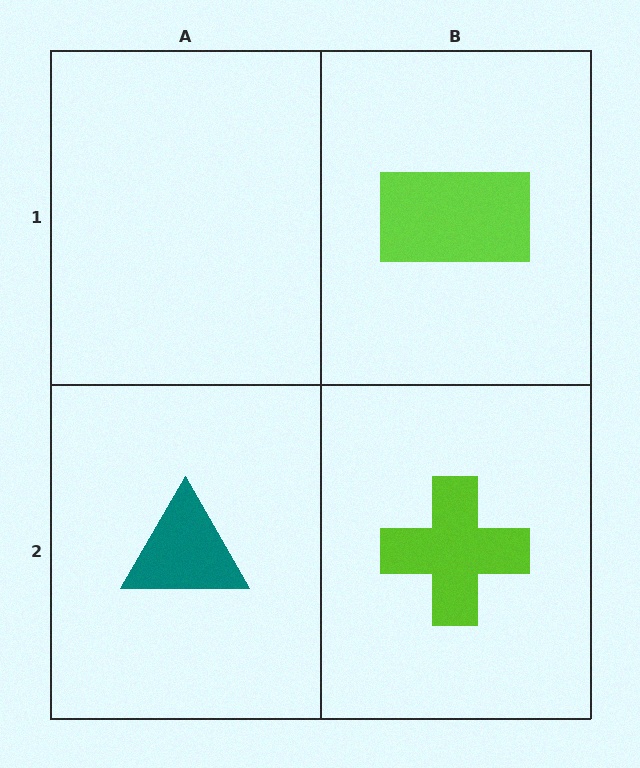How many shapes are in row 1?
1 shape.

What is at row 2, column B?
A lime cross.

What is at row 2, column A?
A teal triangle.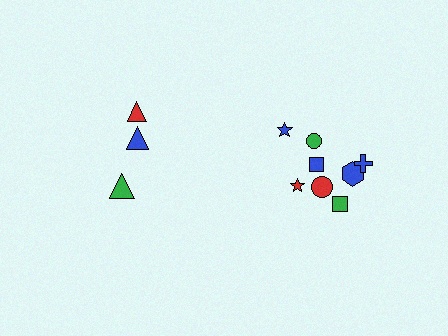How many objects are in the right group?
There are 8 objects.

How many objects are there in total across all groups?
There are 11 objects.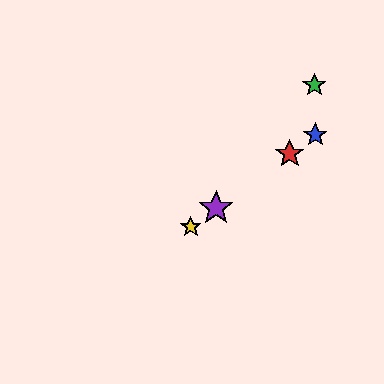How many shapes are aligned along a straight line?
4 shapes (the red star, the blue star, the yellow star, the purple star) are aligned along a straight line.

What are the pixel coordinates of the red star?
The red star is at (290, 154).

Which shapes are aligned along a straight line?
The red star, the blue star, the yellow star, the purple star are aligned along a straight line.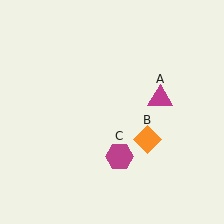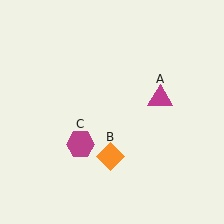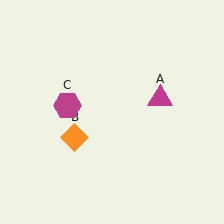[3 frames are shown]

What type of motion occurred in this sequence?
The orange diamond (object B), magenta hexagon (object C) rotated clockwise around the center of the scene.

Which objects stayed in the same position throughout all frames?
Magenta triangle (object A) remained stationary.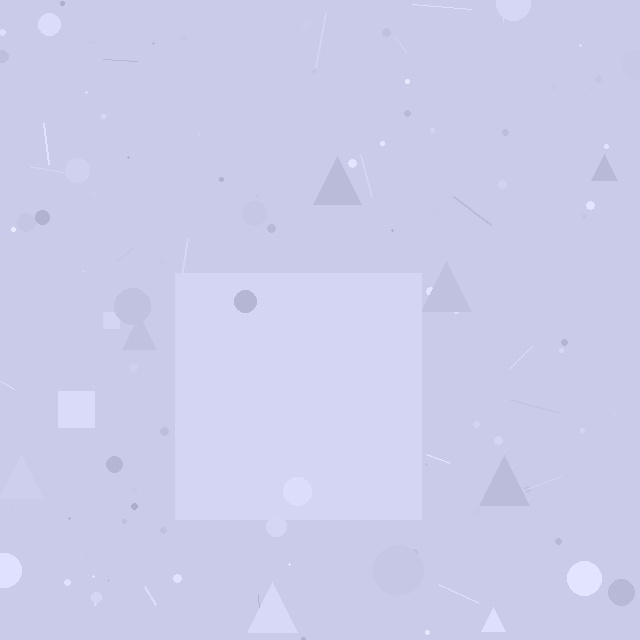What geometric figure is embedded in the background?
A square is embedded in the background.